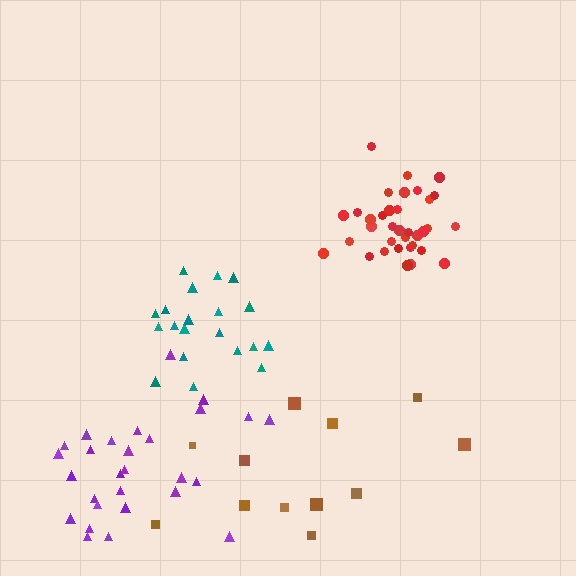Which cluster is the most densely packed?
Red.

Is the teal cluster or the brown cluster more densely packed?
Teal.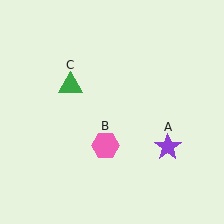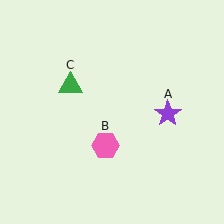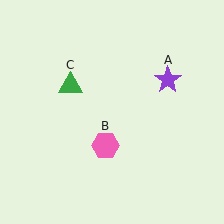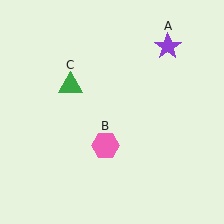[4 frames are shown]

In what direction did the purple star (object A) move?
The purple star (object A) moved up.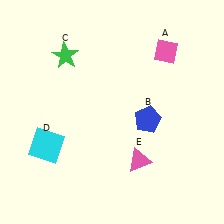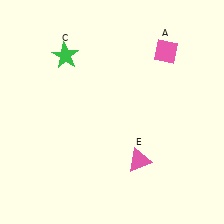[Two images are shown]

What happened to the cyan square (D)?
The cyan square (D) was removed in Image 2. It was in the bottom-left area of Image 1.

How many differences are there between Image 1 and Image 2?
There are 2 differences between the two images.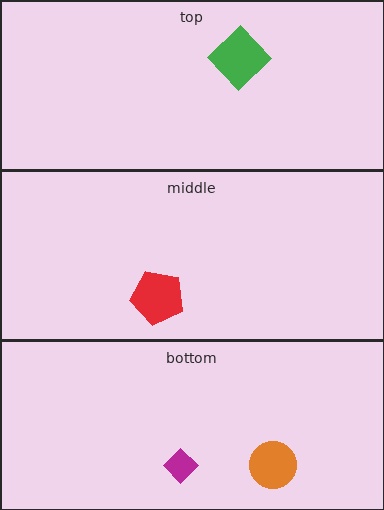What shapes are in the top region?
The green diamond.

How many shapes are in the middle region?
1.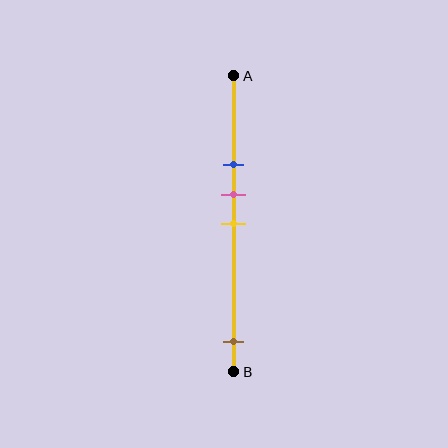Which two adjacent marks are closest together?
The pink and yellow marks are the closest adjacent pair.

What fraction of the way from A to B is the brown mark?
The brown mark is approximately 90% (0.9) of the way from A to B.